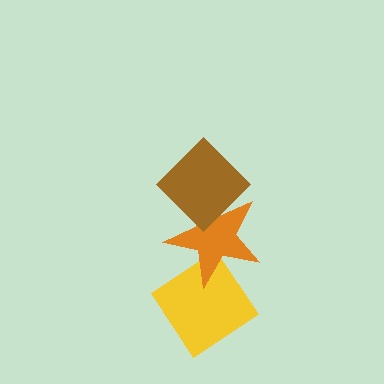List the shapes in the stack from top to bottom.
From top to bottom: the brown diamond, the orange star, the yellow diamond.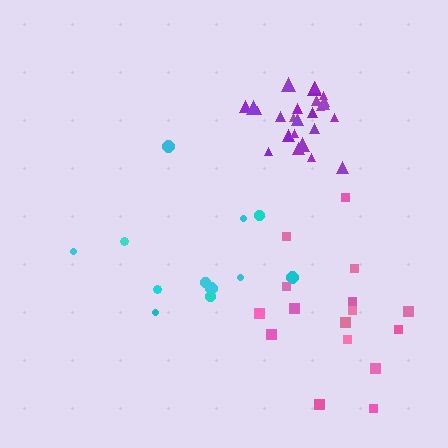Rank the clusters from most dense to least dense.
purple, pink, cyan.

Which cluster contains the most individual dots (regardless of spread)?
Purple (25).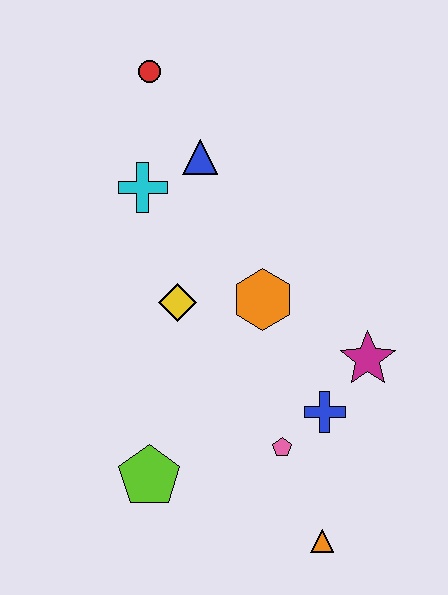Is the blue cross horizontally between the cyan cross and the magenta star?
Yes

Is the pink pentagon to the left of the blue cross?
Yes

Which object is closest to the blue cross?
The pink pentagon is closest to the blue cross.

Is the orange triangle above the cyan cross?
No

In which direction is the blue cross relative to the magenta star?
The blue cross is below the magenta star.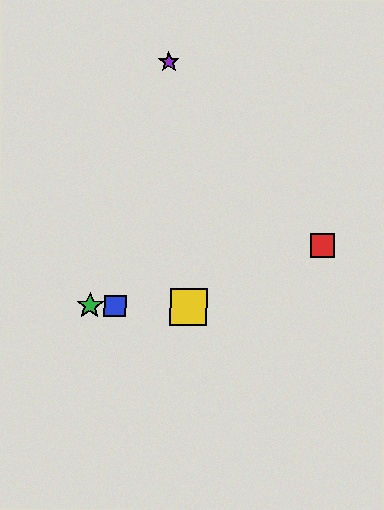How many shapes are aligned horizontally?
3 shapes (the blue square, the green star, the yellow square) are aligned horizontally.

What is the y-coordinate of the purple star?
The purple star is at y≈62.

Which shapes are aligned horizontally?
The blue square, the green star, the yellow square are aligned horizontally.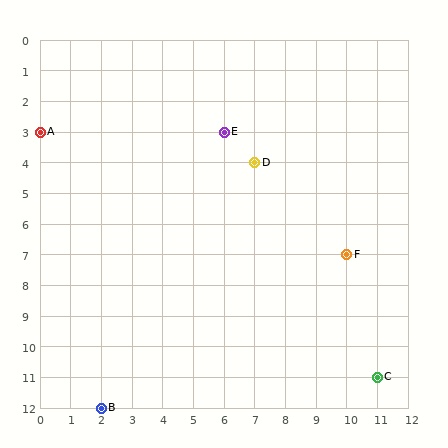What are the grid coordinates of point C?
Point C is at grid coordinates (11, 11).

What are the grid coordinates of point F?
Point F is at grid coordinates (10, 7).